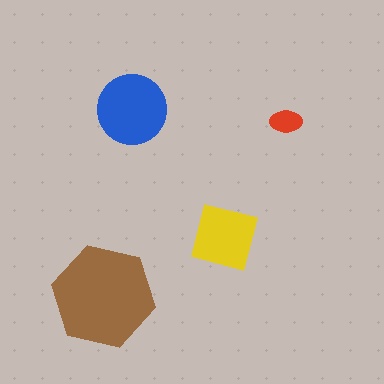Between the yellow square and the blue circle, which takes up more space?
The blue circle.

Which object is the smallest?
The red ellipse.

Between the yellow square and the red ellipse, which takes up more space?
The yellow square.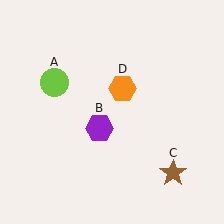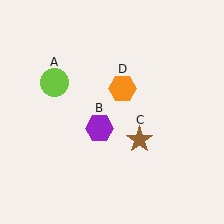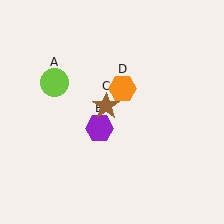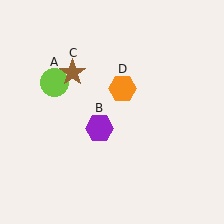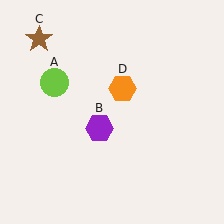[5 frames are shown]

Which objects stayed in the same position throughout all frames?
Lime circle (object A) and purple hexagon (object B) and orange hexagon (object D) remained stationary.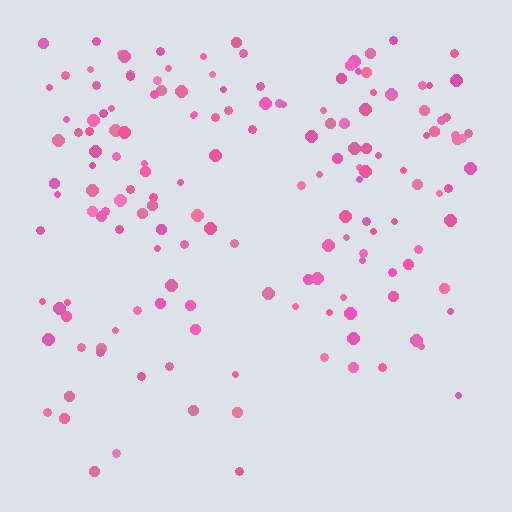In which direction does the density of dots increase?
From bottom to top, with the top side densest.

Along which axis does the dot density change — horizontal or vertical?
Vertical.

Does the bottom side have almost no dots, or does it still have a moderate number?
Still a moderate number, just noticeably fewer than the top.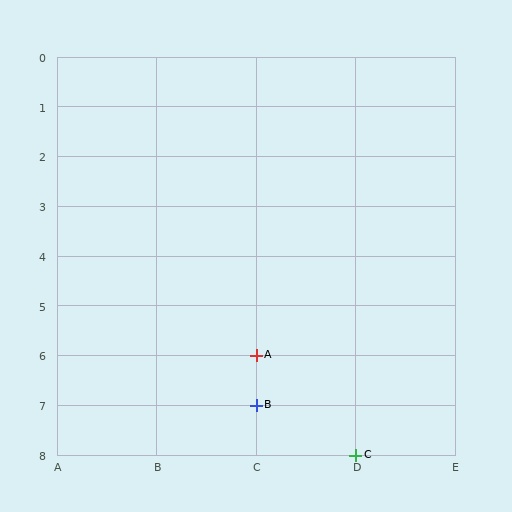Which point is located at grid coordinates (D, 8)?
Point C is at (D, 8).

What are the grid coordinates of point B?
Point B is at grid coordinates (C, 7).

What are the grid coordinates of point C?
Point C is at grid coordinates (D, 8).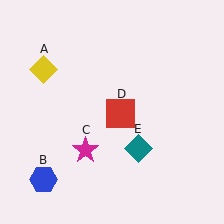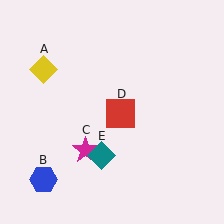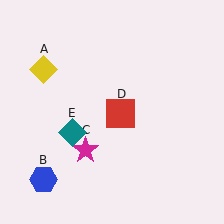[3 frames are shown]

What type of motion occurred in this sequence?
The teal diamond (object E) rotated clockwise around the center of the scene.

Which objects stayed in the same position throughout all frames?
Yellow diamond (object A) and blue hexagon (object B) and magenta star (object C) and red square (object D) remained stationary.